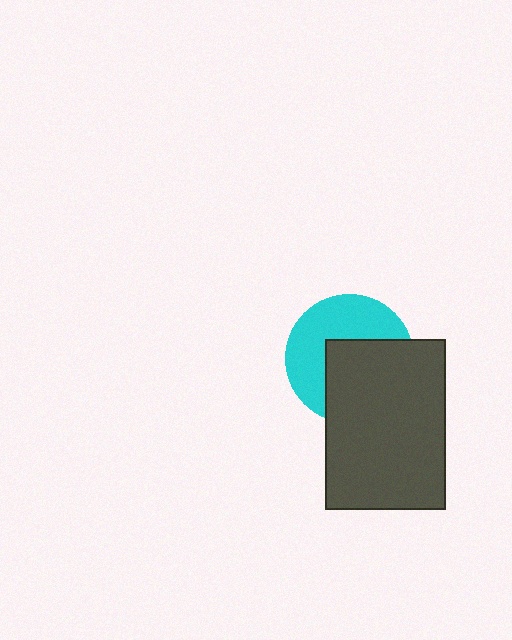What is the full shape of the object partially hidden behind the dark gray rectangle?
The partially hidden object is a cyan circle.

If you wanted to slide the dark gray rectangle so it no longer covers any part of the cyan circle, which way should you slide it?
Slide it toward the lower-right — that is the most direct way to separate the two shapes.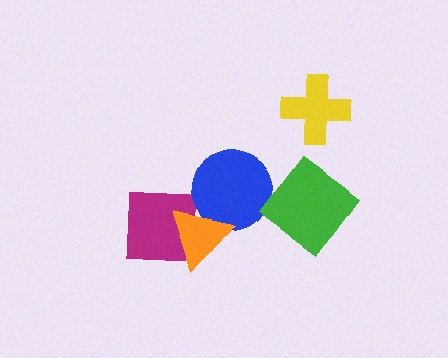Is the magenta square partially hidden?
Yes, it is partially covered by another shape.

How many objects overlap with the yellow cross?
0 objects overlap with the yellow cross.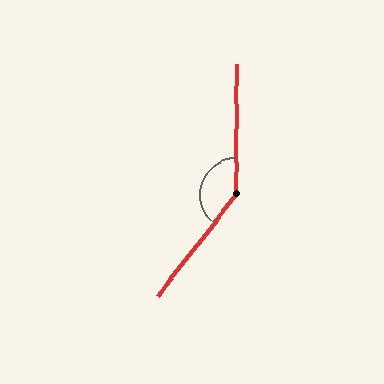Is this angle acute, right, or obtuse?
It is obtuse.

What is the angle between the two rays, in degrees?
Approximately 143 degrees.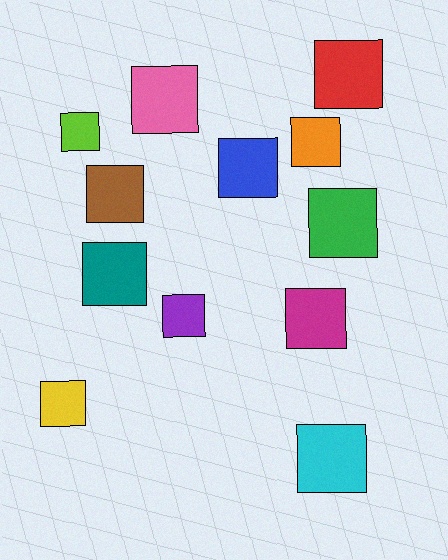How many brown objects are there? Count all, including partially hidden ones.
There is 1 brown object.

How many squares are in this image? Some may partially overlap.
There are 12 squares.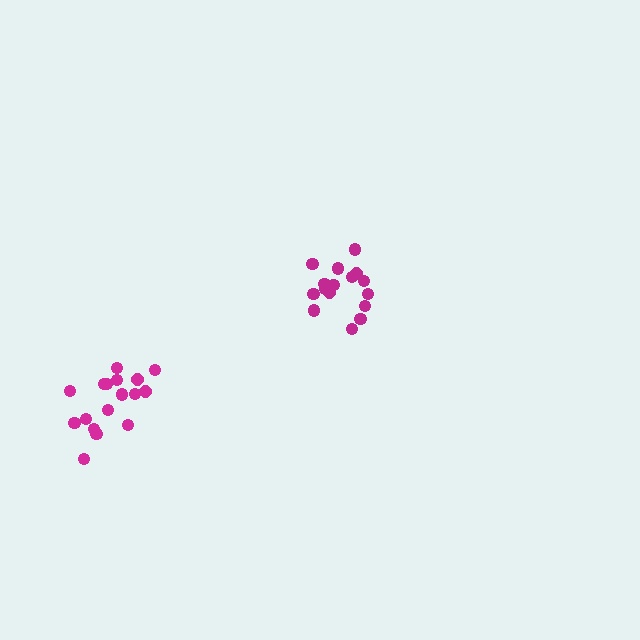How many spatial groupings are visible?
There are 2 spatial groupings.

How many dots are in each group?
Group 1: 16 dots, Group 2: 17 dots (33 total).